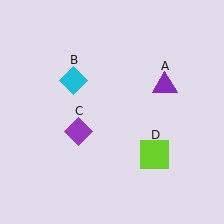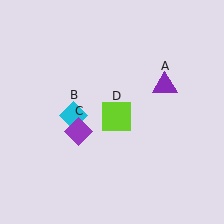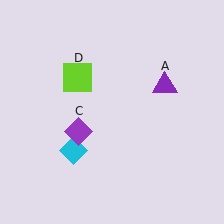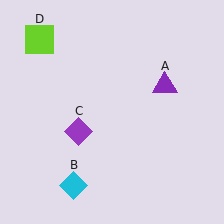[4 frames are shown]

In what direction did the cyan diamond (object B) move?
The cyan diamond (object B) moved down.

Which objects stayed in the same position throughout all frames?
Purple triangle (object A) and purple diamond (object C) remained stationary.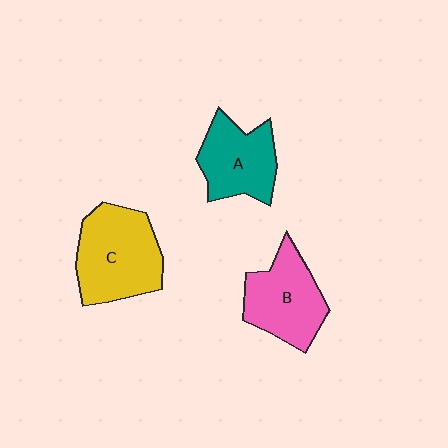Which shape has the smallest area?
Shape A (teal).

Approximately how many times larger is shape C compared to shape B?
Approximately 1.2 times.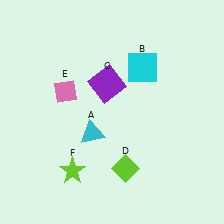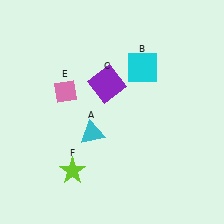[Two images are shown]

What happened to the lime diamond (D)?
The lime diamond (D) was removed in Image 2. It was in the bottom-right area of Image 1.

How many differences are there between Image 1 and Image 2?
There is 1 difference between the two images.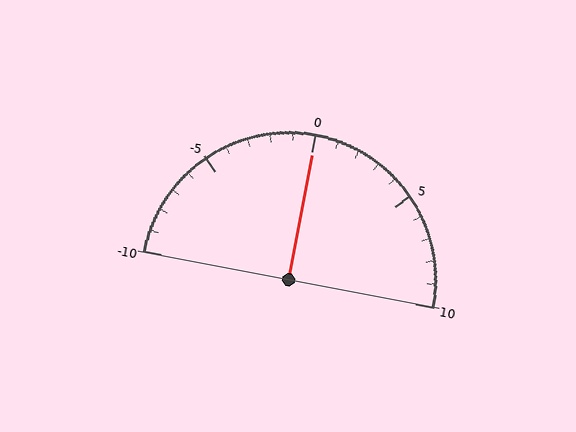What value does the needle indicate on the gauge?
The needle indicates approximately 0.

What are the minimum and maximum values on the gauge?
The gauge ranges from -10 to 10.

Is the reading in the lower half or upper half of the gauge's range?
The reading is in the upper half of the range (-10 to 10).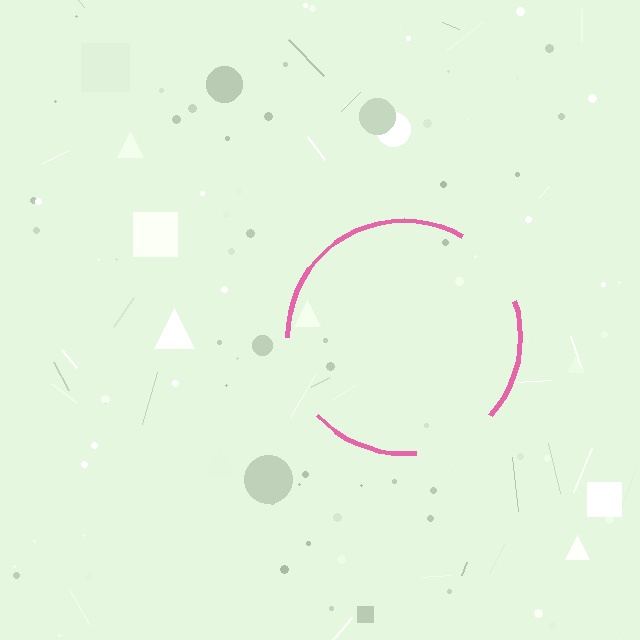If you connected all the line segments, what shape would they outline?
They would outline a circle.